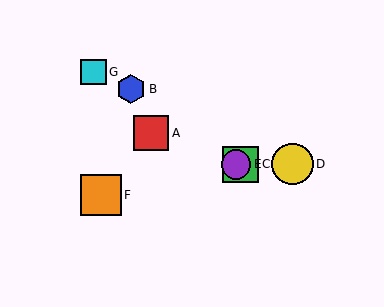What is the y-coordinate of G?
Object G is at y≈72.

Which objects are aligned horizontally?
Objects C, D, E are aligned horizontally.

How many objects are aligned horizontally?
3 objects (C, D, E) are aligned horizontally.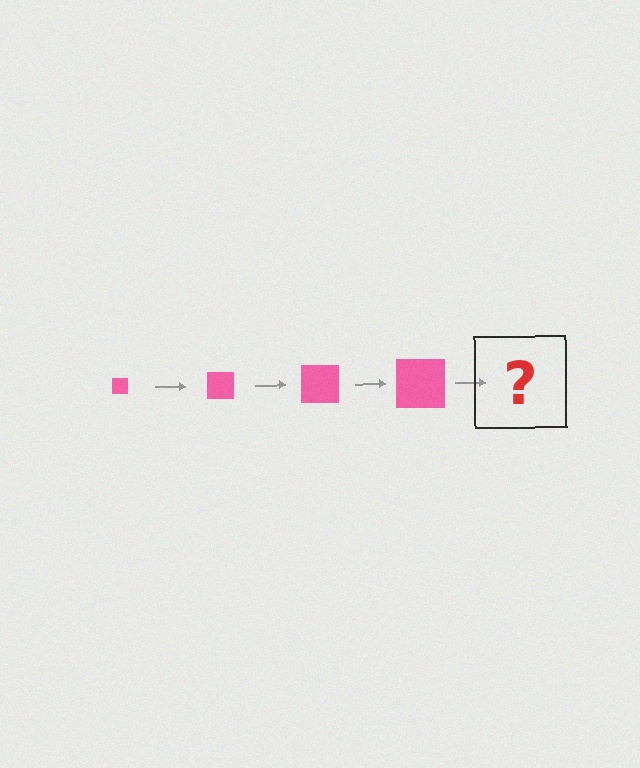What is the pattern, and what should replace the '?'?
The pattern is that the square gets progressively larger each step. The '?' should be a pink square, larger than the previous one.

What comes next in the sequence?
The next element should be a pink square, larger than the previous one.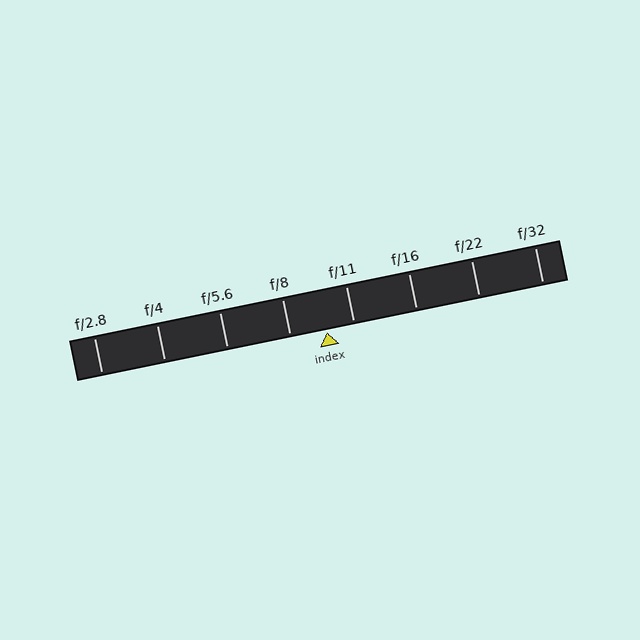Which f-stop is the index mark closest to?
The index mark is closest to f/11.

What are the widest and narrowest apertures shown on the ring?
The widest aperture shown is f/2.8 and the narrowest is f/32.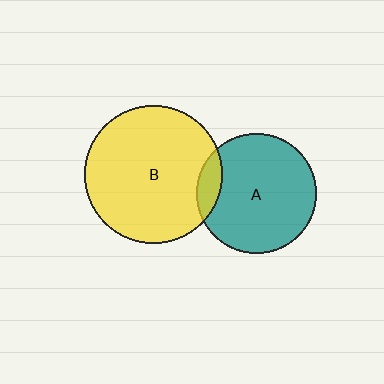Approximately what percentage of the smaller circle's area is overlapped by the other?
Approximately 10%.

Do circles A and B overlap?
Yes.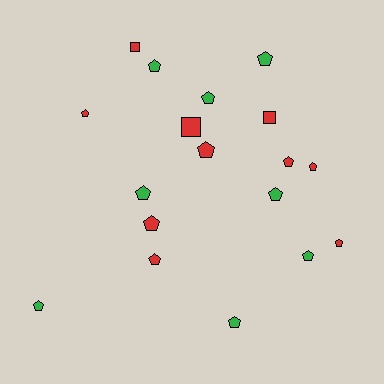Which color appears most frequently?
Red, with 10 objects.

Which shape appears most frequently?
Pentagon, with 15 objects.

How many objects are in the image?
There are 18 objects.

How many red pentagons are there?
There are 7 red pentagons.